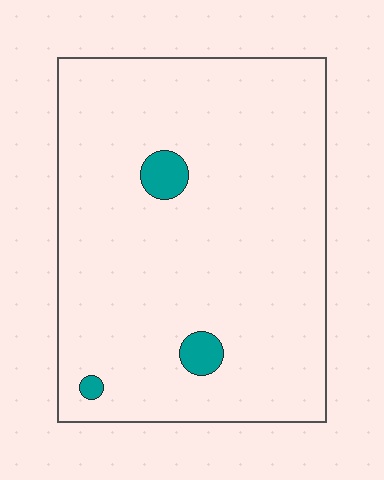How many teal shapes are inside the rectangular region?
3.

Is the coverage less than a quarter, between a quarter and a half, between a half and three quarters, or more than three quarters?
Less than a quarter.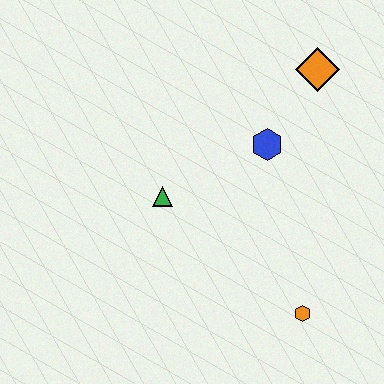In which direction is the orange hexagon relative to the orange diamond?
The orange hexagon is below the orange diamond.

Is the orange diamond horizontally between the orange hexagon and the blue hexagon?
No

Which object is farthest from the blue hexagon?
The orange hexagon is farthest from the blue hexagon.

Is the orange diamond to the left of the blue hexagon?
No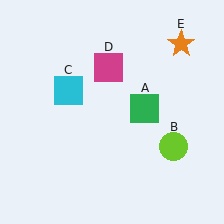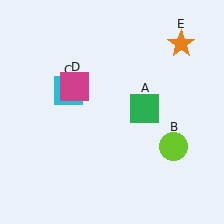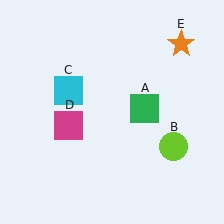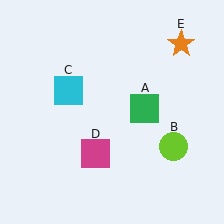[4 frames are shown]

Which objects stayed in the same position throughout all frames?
Green square (object A) and lime circle (object B) and cyan square (object C) and orange star (object E) remained stationary.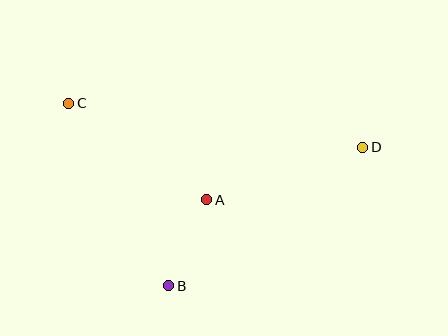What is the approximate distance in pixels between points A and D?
The distance between A and D is approximately 164 pixels.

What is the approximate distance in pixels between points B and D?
The distance between B and D is approximately 238 pixels.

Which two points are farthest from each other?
Points C and D are farthest from each other.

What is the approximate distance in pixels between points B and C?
The distance between B and C is approximately 208 pixels.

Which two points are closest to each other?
Points A and B are closest to each other.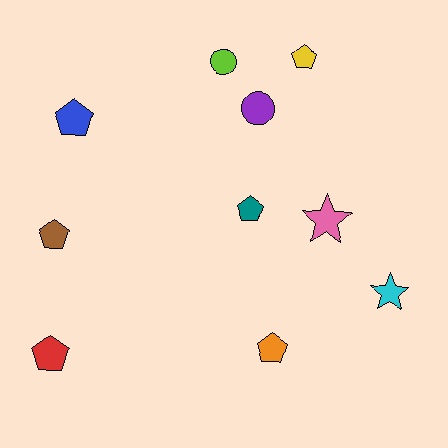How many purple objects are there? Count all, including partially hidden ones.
There is 1 purple object.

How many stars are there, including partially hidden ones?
There are 2 stars.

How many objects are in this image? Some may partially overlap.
There are 10 objects.